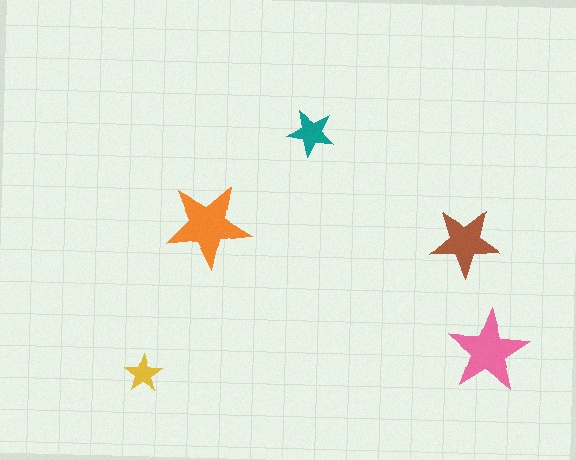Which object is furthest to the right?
The pink star is rightmost.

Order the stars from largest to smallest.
the orange one, the pink one, the brown one, the teal one, the yellow one.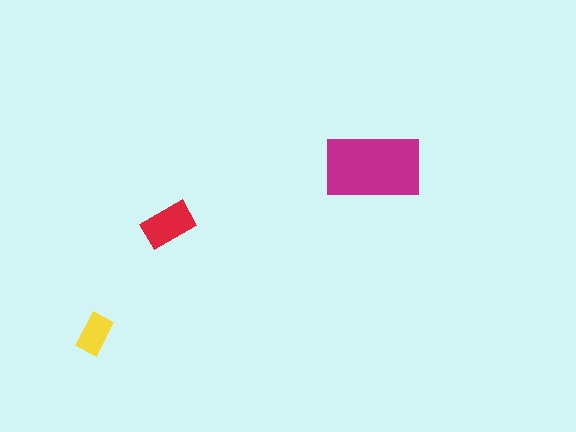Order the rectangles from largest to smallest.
the magenta one, the red one, the yellow one.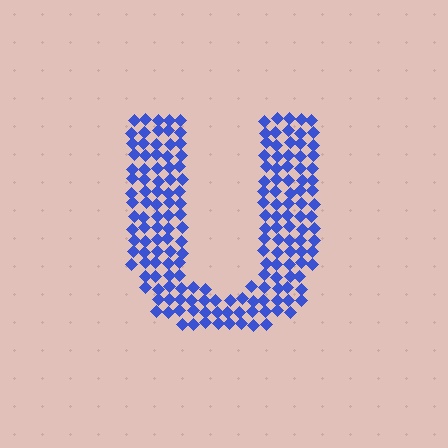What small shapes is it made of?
It is made of small diamonds.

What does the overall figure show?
The overall figure shows the letter U.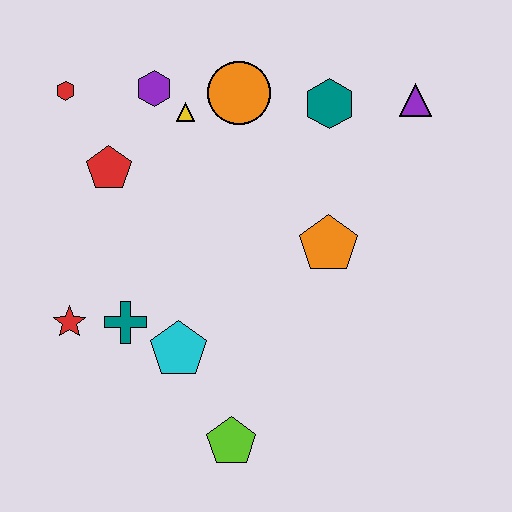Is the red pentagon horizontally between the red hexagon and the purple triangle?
Yes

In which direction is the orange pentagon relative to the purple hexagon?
The orange pentagon is to the right of the purple hexagon.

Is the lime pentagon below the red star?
Yes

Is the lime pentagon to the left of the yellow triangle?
No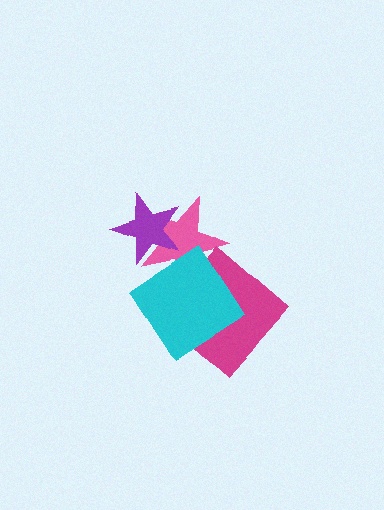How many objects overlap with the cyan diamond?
2 objects overlap with the cyan diamond.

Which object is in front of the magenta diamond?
The cyan diamond is in front of the magenta diamond.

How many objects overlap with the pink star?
3 objects overlap with the pink star.